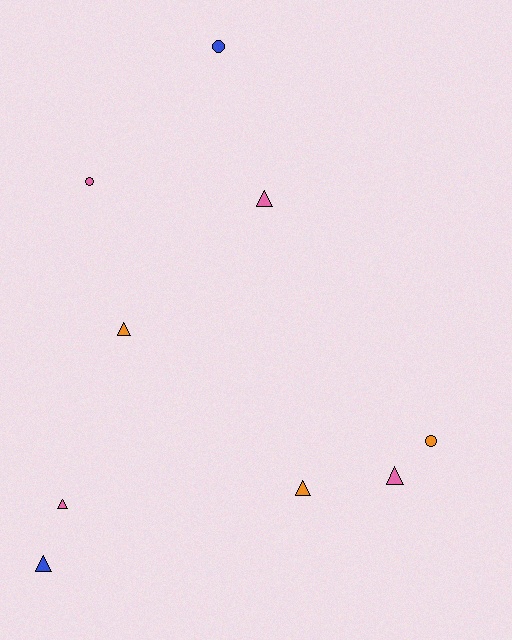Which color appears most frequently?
Pink, with 4 objects.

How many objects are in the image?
There are 9 objects.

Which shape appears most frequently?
Triangle, with 6 objects.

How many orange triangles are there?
There are 2 orange triangles.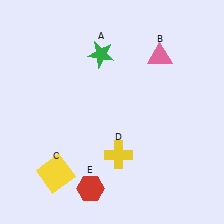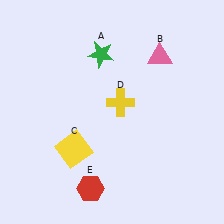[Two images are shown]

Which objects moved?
The objects that moved are: the yellow square (C), the yellow cross (D).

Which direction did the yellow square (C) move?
The yellow square (C) moved up.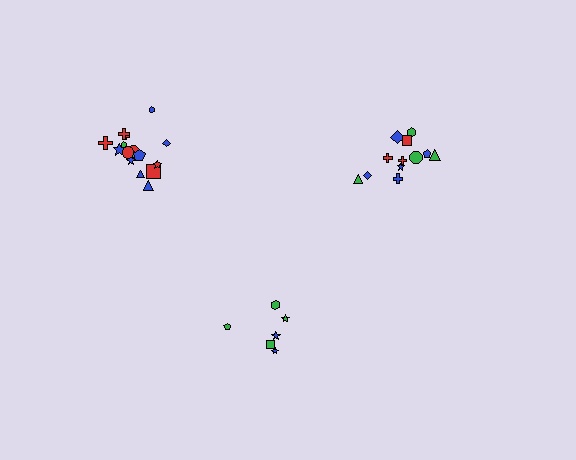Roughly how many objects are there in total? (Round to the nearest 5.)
Roughly 35 objects in total.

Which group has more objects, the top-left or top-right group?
The top-left group.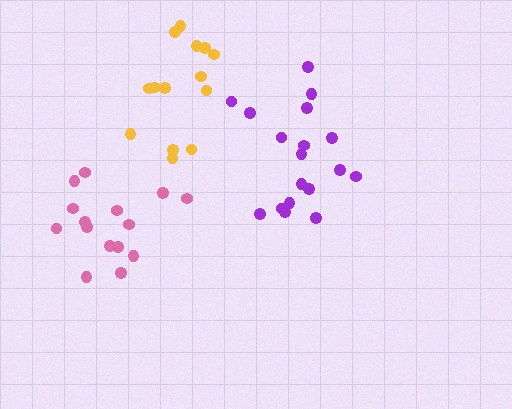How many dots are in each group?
Group 1: 18 dots, Group 2: 15 dots, Group 3: 14 dots (47 total).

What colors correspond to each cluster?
The clusters are colored: purple, pink, yellow.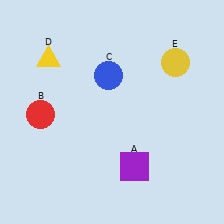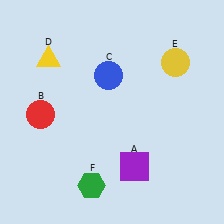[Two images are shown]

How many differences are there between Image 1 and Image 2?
There is 1 difference between the two images.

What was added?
A green hexagon (F) was added in Image 2.